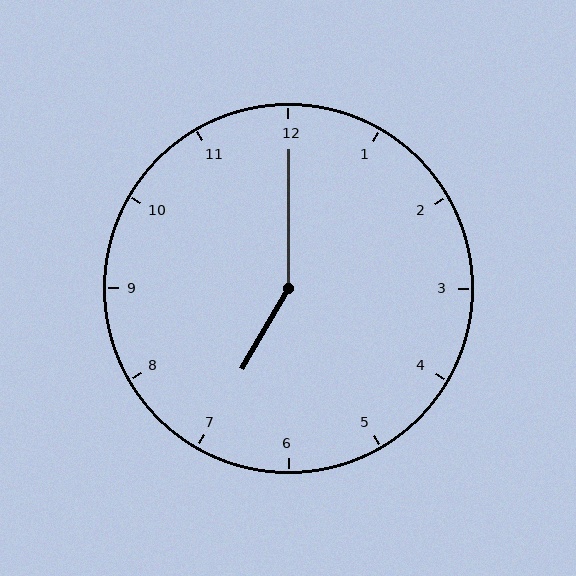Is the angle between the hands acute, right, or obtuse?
It is obtuse.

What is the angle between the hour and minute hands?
Approximately 150 degrees.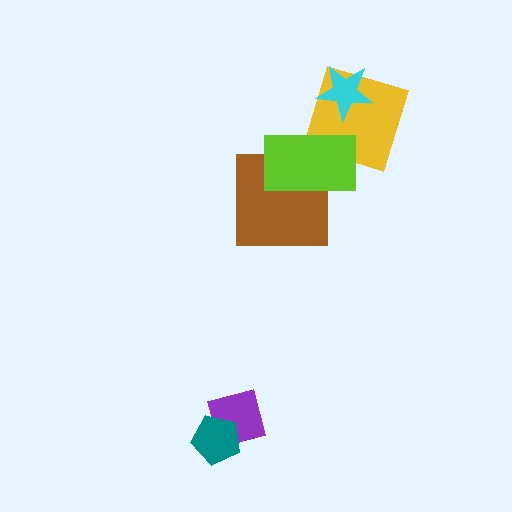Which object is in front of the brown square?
The lime rectangle is in front of the brown square.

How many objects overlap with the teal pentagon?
1 object overlaps with the teal pentagon.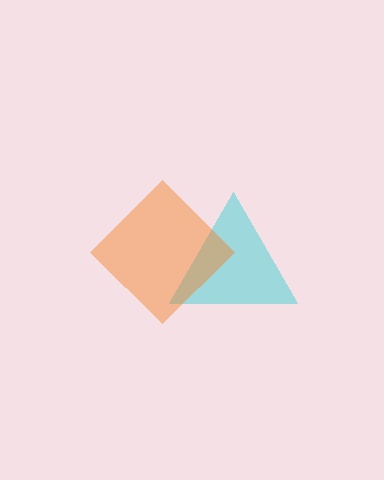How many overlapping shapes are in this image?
There are 2 overlapping shapes in the image.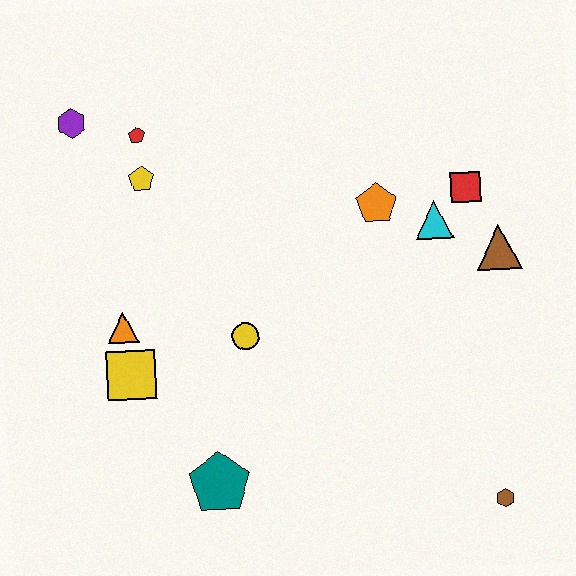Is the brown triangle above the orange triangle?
Yes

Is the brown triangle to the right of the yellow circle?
Yes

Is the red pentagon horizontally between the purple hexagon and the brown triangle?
Yes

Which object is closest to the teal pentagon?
The yellow square is closest to the teal pentagon.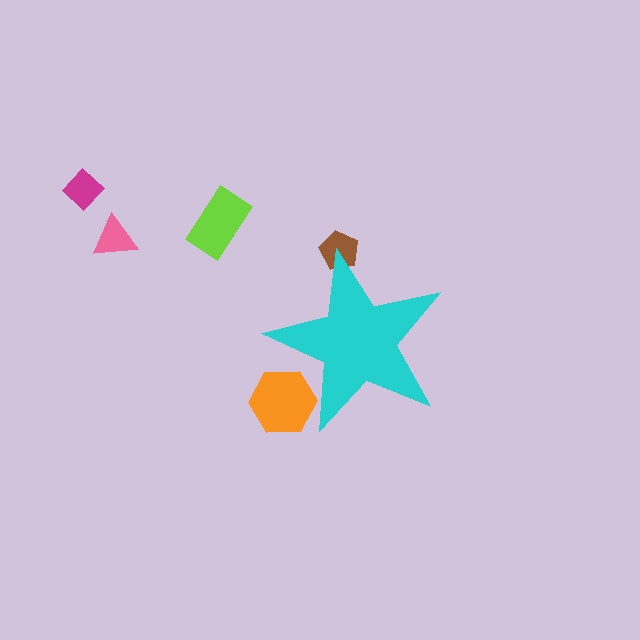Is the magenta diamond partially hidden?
No, the magenta diamond is fully visible.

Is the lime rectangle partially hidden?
No, the lime rectangle is fully visible.